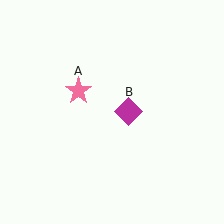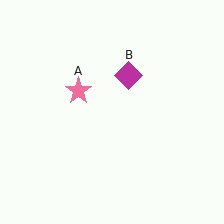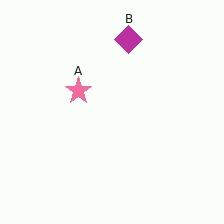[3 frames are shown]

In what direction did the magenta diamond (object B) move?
The magenta diamond (object B) moved up.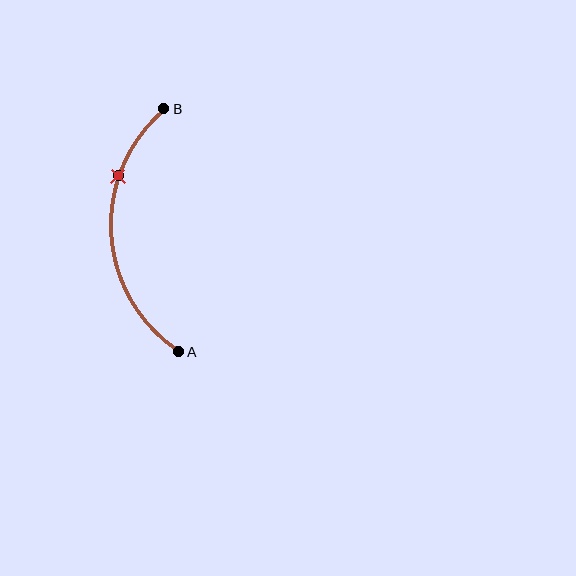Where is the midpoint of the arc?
The arc midpoint is the point on the curve farthest from the straight line joining A and B. It sits to the left of that line.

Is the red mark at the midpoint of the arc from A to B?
No. The red mark lies on the arc but is closer to endpoint B. The arc midpoint would be at the point on the curve equidistant along the arc from both A and B.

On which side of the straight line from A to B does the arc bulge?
The arc bulges to the left of the straight line connecting A and B.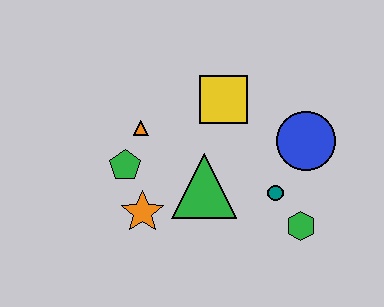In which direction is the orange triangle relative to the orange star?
The orange triangle is above the orange star.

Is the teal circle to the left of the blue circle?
Yes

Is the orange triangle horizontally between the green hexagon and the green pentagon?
Yes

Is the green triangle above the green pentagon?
No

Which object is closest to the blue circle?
The teal circle is closest to the blue circle.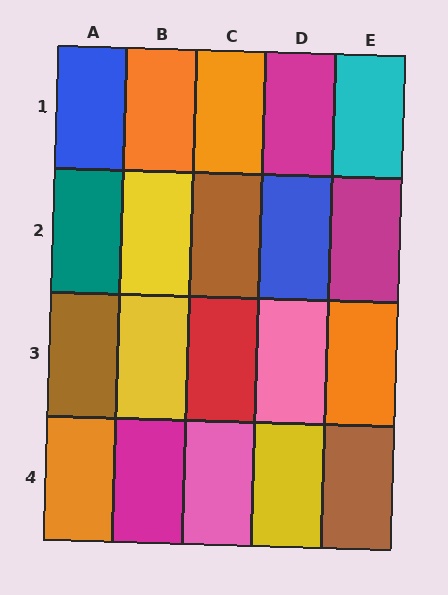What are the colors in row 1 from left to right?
Blue, orange, orange, magenta, cyan.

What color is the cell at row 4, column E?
Brown.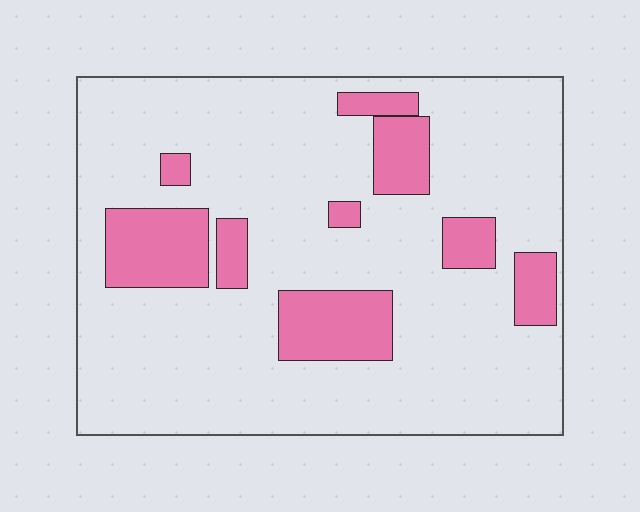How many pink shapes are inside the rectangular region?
9.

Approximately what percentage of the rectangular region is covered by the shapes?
Approximately 20%.